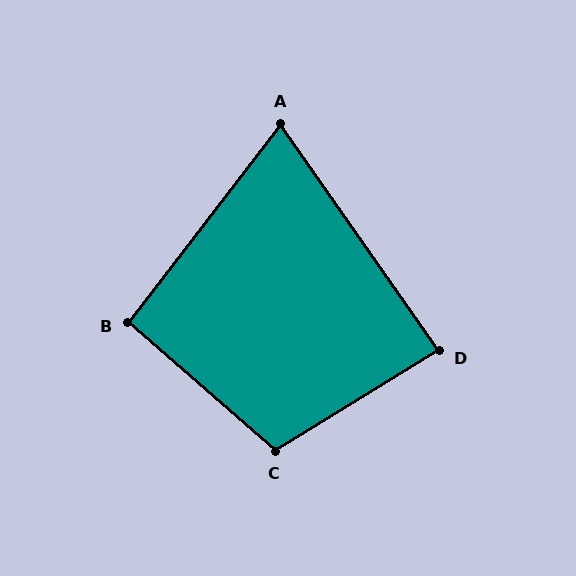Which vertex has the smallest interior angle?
A, at approximately 73 degrees.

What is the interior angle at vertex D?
Approximately 87 degrees (approximately right).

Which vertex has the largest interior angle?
C, at approximately 107 degrees.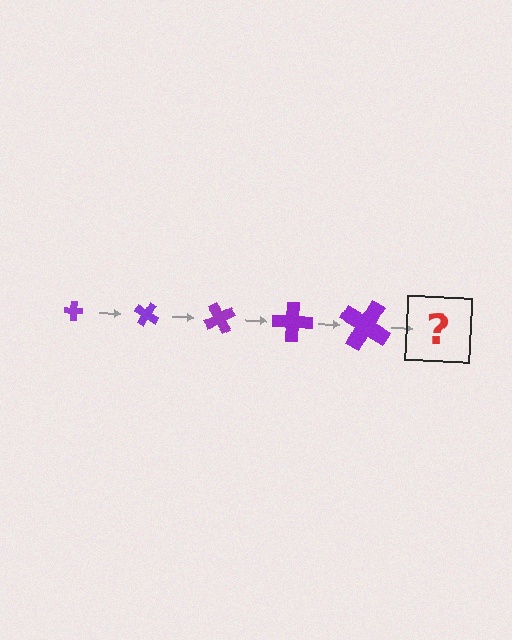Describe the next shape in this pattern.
It should be a cross, larger than the previous one and rotated 150 degrees from the start.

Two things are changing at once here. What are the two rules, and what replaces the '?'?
The two rules are that the cross grows larger each step and it rotates 30 degrees each step. The '?' should be a cross, larger than the previous one and rotated 150 degrees from the start.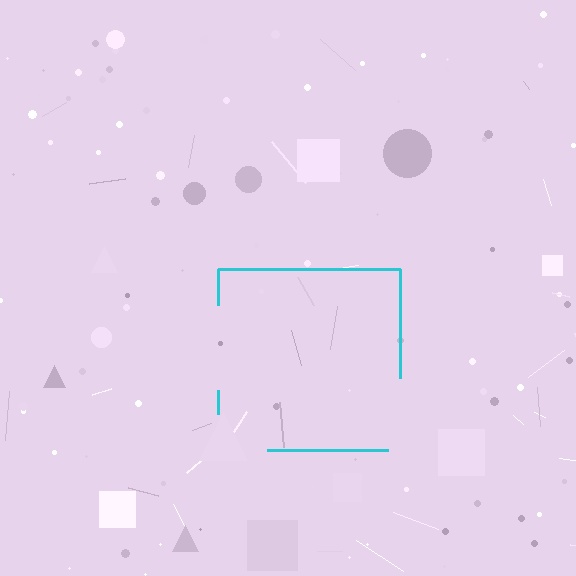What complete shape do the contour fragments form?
The contour fragments form a square.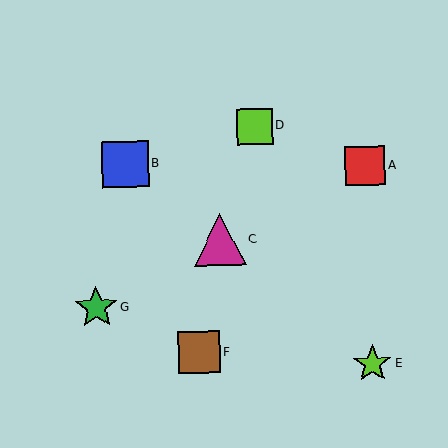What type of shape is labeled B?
Shape B is a blue square.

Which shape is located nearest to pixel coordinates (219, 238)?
The magenta triangle (labeled C) at (220, 240) is nearest to that location.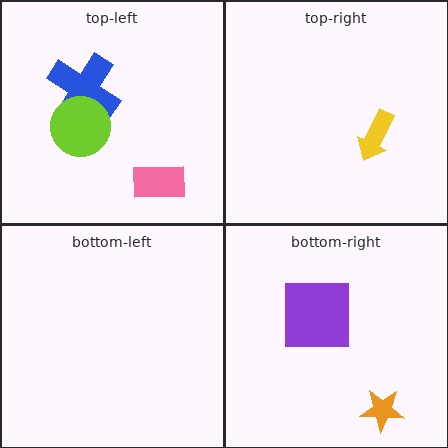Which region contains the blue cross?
The top-left region.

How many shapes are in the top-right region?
1.